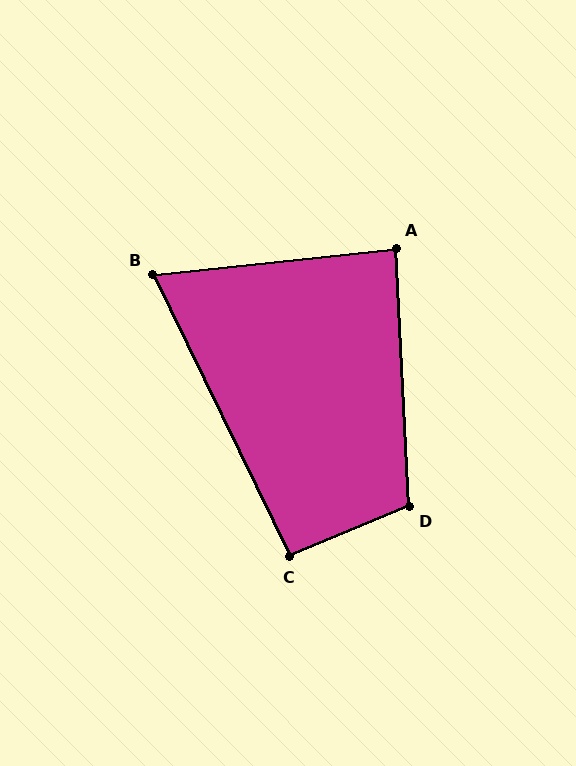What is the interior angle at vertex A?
Approximately 87 degrees (approximately right).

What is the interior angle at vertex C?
Approximately 93 degrees (approximately right).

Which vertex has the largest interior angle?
D, at approximately 110 degrees.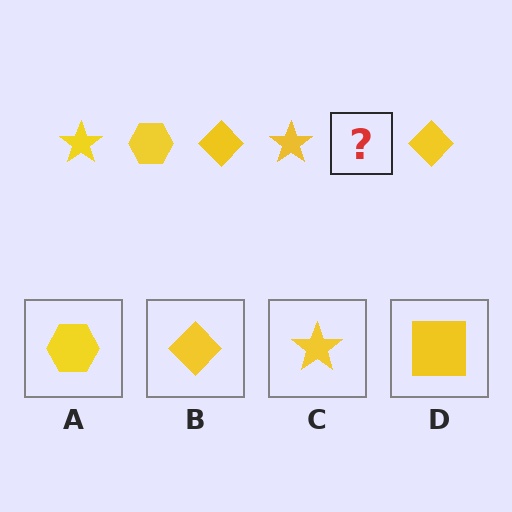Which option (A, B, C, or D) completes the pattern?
A.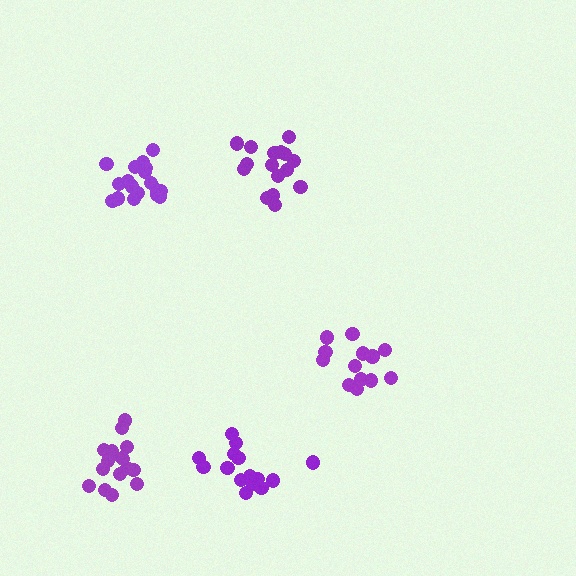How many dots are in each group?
Group 1: 18 dots, Group 2: 17 dots, Group 3: 17 dots, Group 4: 15 dots, Group 5: 13 dots (80 total).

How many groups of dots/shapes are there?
There are 5 groups.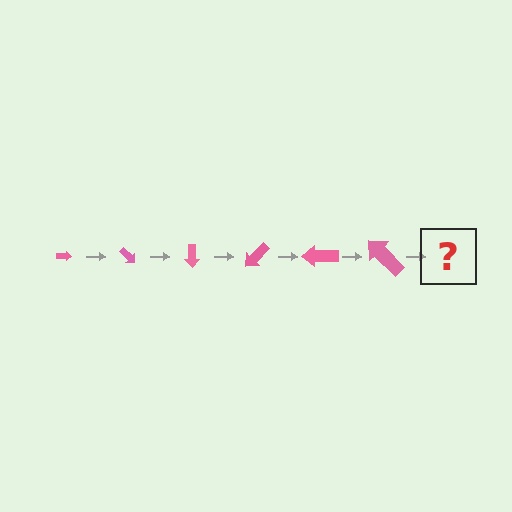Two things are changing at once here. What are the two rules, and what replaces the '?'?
The two rules are that the arrow grows larger each step and it rotates 45 degrees each step. The '?' should be an arrow, larger than the previous one and rotated 270 degrees from the start.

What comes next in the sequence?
The next element should be an arrow, larger than the previous one and rotated 270 degrees from the start.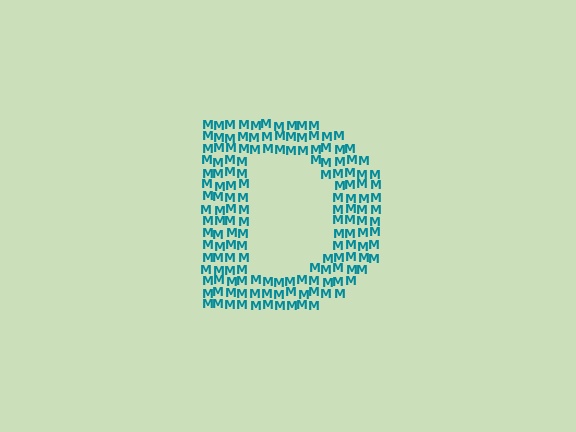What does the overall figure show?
The overall figure shows the letter D.